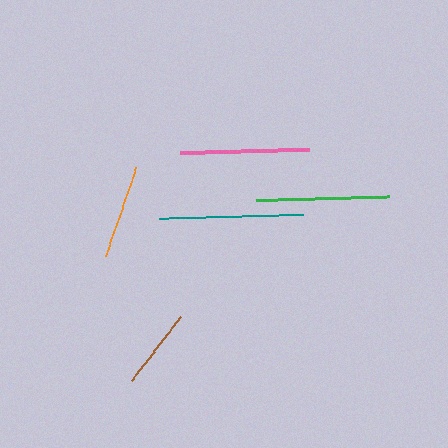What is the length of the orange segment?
The orange segment is approximately 94 pixels long.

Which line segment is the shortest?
The brown line is the shortest at approximately 80 pixels.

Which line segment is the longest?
The teal line is the longest at approximately 144 pixels.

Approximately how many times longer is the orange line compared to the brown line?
The orange line is approximately 1.2 times the length of the brown line.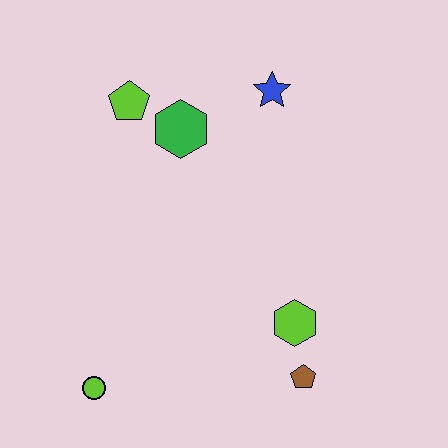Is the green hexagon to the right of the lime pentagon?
Yes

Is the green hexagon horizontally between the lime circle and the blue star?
Yes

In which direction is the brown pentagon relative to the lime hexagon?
The brown pentagon is below the lime hexagon.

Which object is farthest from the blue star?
The lime circle is farthest from the blue star.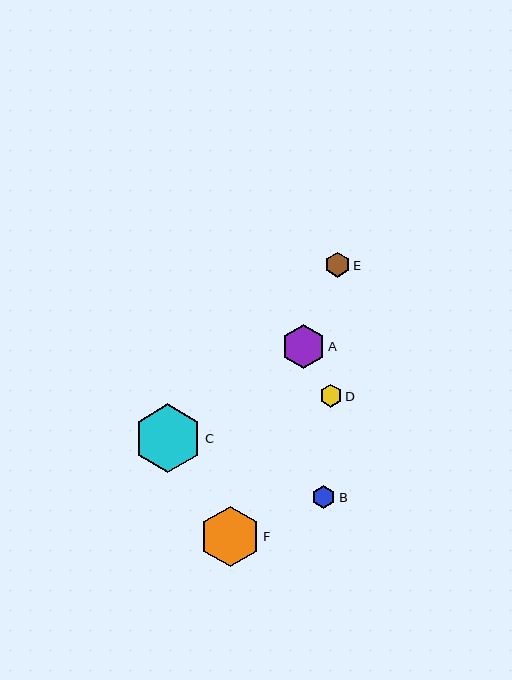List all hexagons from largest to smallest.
From largest to smallest: C, F, A, E, B, D.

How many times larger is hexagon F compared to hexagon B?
Hexagon F is approximately 2.6 times the size of hexagon B.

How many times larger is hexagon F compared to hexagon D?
Hexagon F is approximately 2.6 times the size of hexagon D.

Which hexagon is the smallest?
Hexagon D is the smallest with a size of approximately 23 pixels.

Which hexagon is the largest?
Hexagon C is the largest with a size of approximately 69 pixels.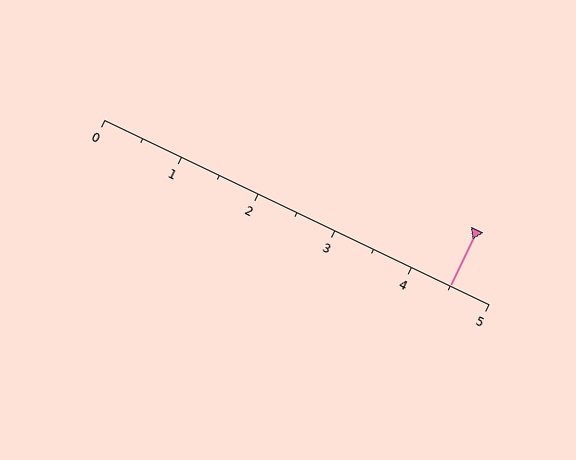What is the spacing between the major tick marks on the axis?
The major ticks are spaced 1 apart.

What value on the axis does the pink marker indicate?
The marker indicates approximately 4.5.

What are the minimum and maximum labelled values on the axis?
The axis runs from 0 to 5.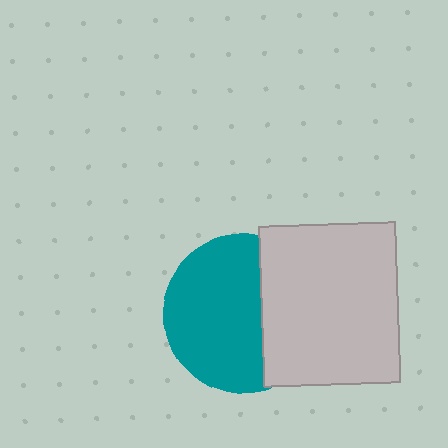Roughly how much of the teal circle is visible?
About half of it is visible (roughly 64%).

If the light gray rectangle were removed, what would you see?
You would see the complete teal circle.